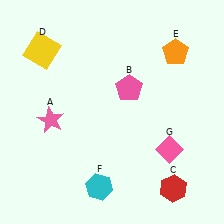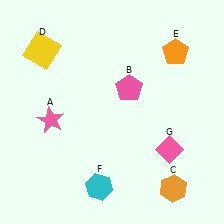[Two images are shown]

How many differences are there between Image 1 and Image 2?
There is 1 difference between the two images.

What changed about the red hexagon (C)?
In Image 1, C is red. In Image 2, it changed to orange.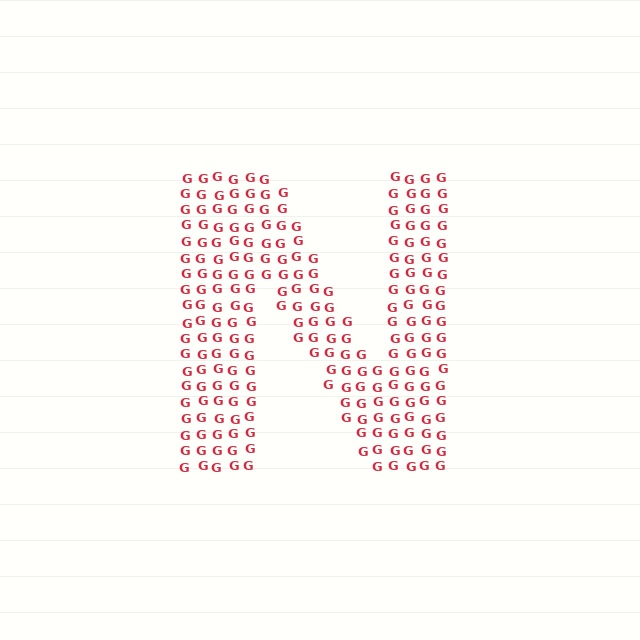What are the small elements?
The small elements are letter G's.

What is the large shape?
The large shape is the letter N.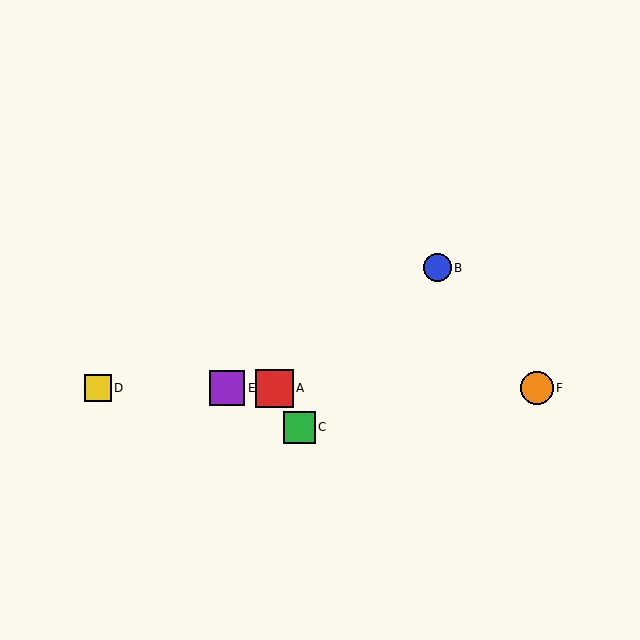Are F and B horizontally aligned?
No, F is at y≈388 and B is at y≈268.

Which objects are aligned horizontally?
Objects A, D, E, F are aligned horizontally.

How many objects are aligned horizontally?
4 objects (A, D, E, F) are aligned horizontally.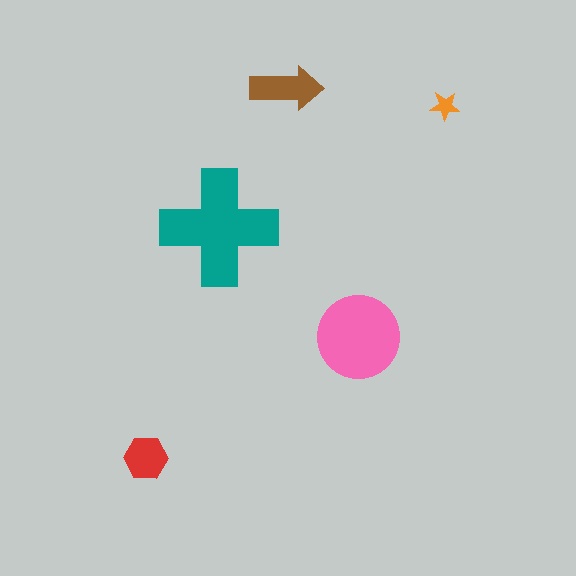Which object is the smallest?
The orange star.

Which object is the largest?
The teal cross.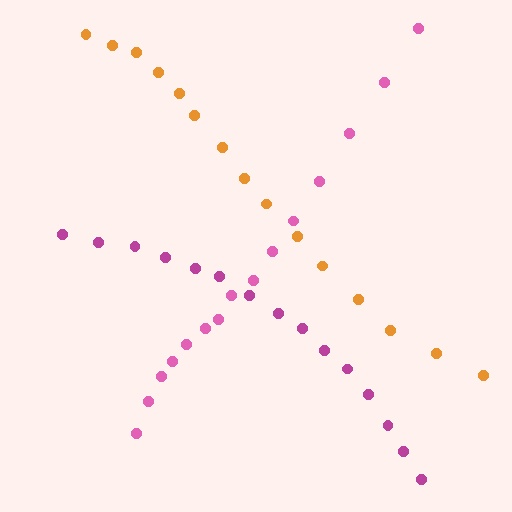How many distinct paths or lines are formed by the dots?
There are 3 distinct paths.